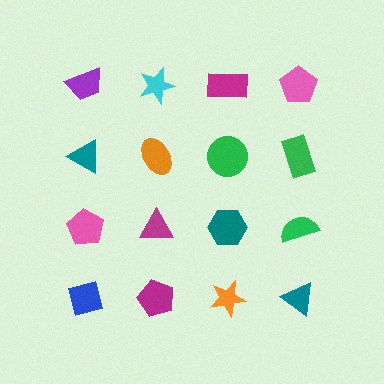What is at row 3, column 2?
A magenta triangle.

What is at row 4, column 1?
A blue diamond.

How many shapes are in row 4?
4 shapes.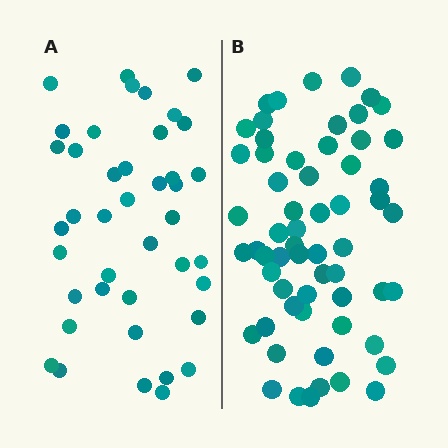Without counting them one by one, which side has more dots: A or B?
Region B (the right region) has more dots.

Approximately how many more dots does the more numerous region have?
Region B has approximately 20 more dots than region A.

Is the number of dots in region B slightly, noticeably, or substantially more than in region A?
Region B has substantially more. The ratio is roughly 1.5 to 1.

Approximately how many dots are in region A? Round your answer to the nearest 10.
About 40 dots. (The exact count is 41, which rounds to 40.)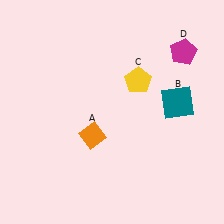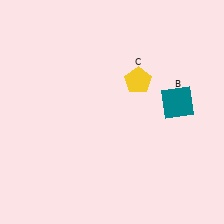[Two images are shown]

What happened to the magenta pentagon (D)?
The magenta pentagon (D) was removed in Image 2. It was in the top-right area of Image 1.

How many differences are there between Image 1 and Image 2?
There are 2 differences between the two images.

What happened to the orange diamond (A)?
The orange diamond (A) was removed in Image 2. It was in the bottom-left area of Image 1.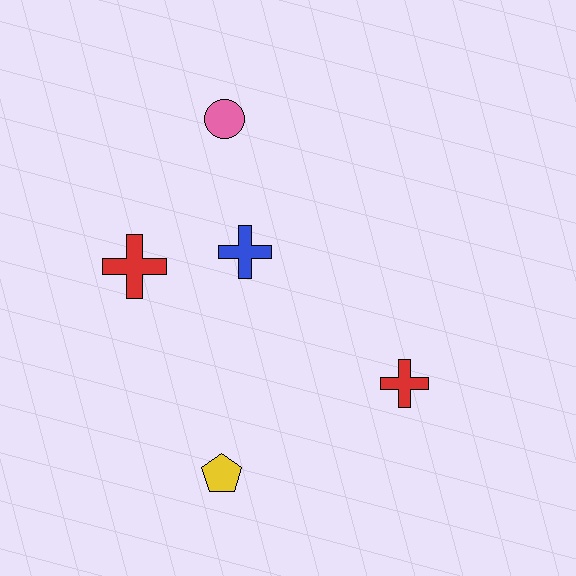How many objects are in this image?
There are 5 objects.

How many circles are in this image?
There is 1 circle.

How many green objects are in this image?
There are no green objects.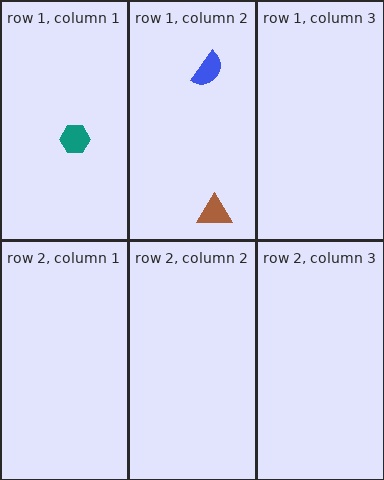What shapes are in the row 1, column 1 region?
The teal hexagon.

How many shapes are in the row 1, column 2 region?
2.